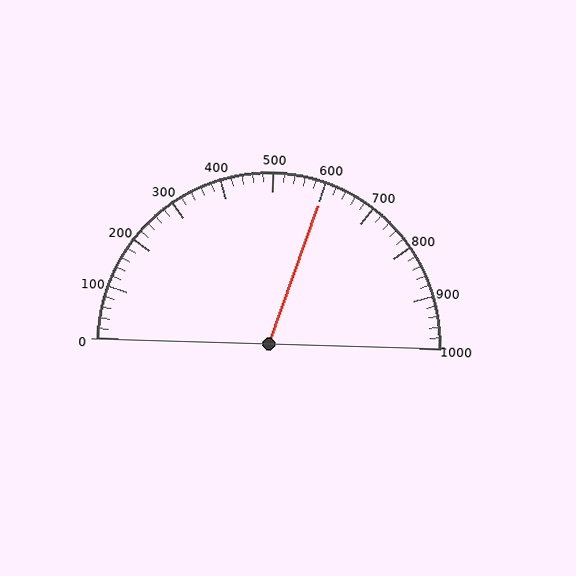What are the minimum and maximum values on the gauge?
The gauge ranges from 0 to 1000.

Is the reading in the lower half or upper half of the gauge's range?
The reading is in the upper half of the range (0 to 1000).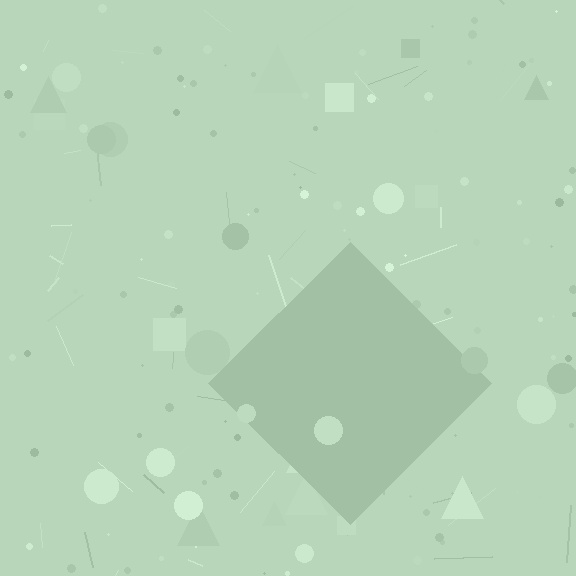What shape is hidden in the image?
A diamond is hidden in the image.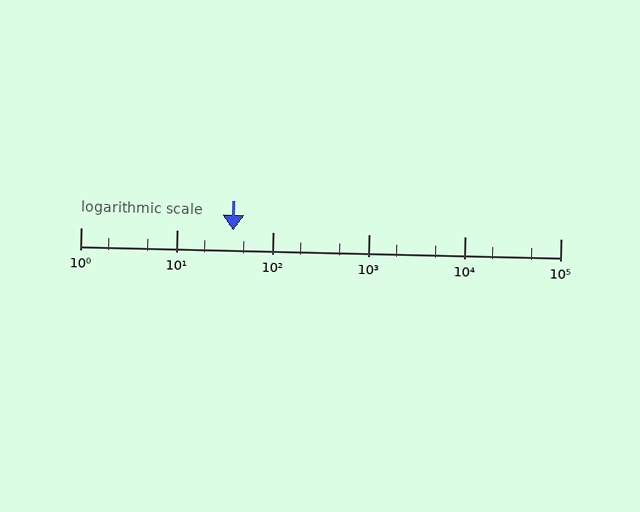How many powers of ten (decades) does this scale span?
The scale spans 5 decades, from 1 to 100000.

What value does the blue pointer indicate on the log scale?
The pointer indicates approximately 39.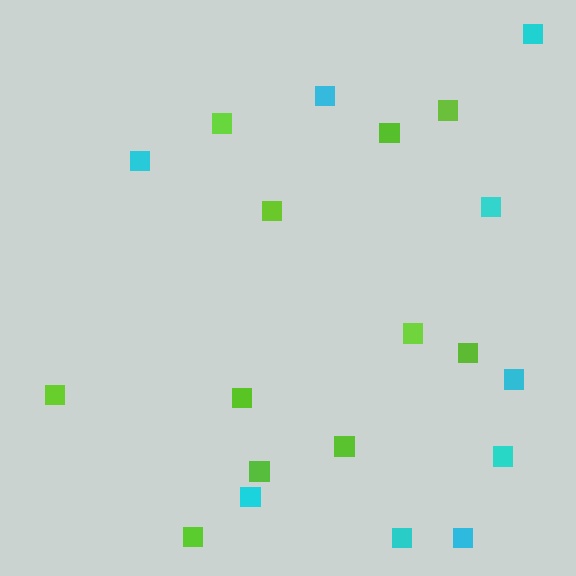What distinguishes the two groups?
There are 2 groups: one group of lime squares (11) and one group of cyan squares (9).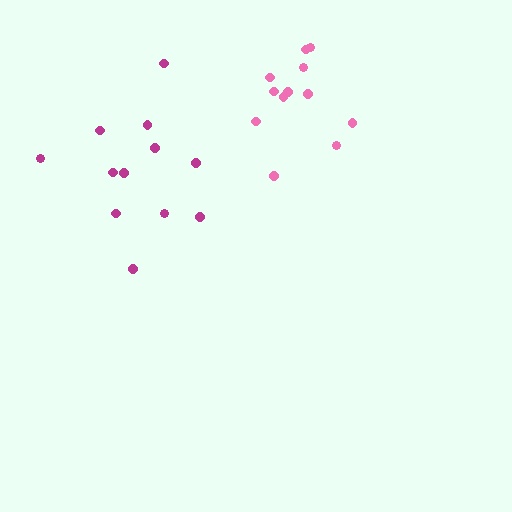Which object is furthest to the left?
The magenta cluster is leftmost.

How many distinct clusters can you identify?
There are 2 distinct clusters.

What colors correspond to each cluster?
The clusters are colored: magenta, pink.